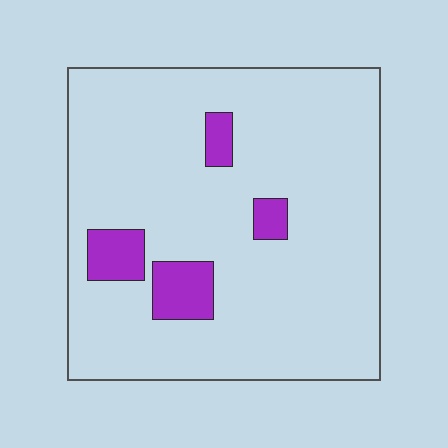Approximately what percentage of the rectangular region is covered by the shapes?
Approximately 10%.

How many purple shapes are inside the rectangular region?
4.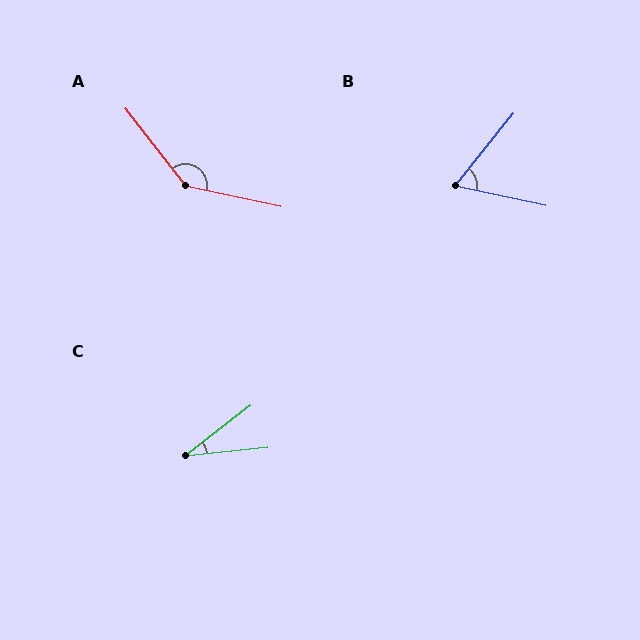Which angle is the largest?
A, at approximately 140 degrees.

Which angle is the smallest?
C, at approximately 32 degrees.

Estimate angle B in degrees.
Approximately 63 degrees.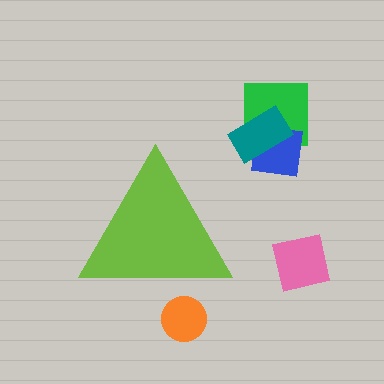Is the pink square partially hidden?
No, the pink square is fully visible.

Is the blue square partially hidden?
No, the blue square is fully visible.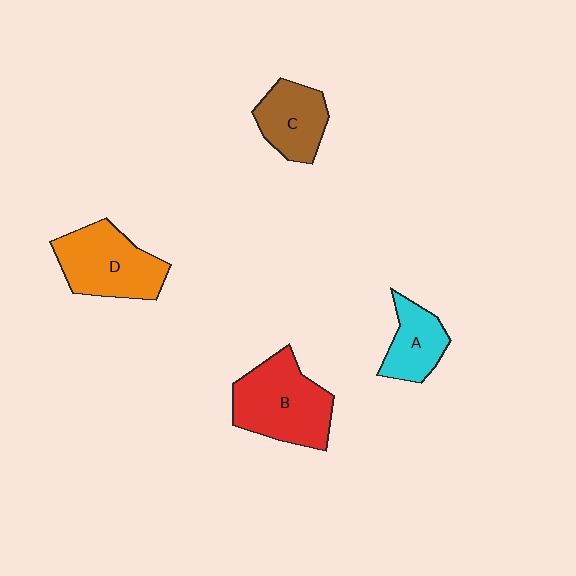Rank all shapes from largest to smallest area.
From largest to smallest: B (red), D (orange), C (brown), A (cyan).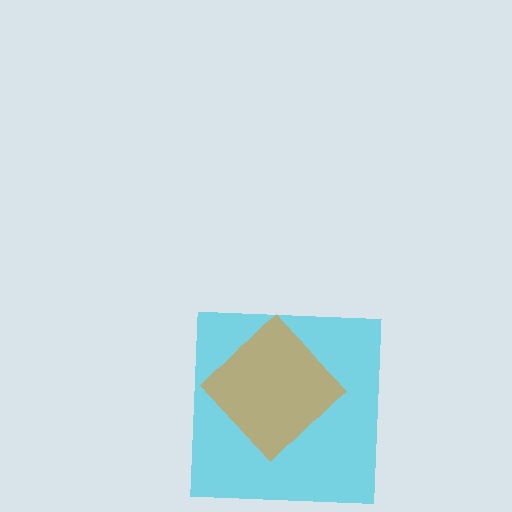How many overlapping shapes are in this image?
There are 2 overlapping shapes in the image.